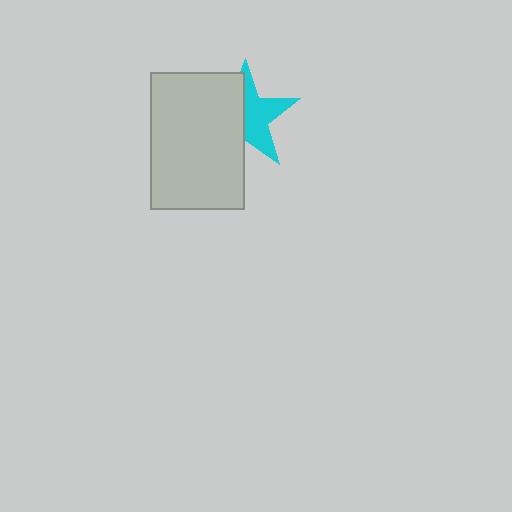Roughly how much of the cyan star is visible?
About half of it is visible (roughly 50%).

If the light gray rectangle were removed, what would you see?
You would see the complete cyan star.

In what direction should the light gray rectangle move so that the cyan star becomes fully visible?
The light gray rectangle should move left. That is the shortest direction to clear the overlap and leave the cyan star fully visible.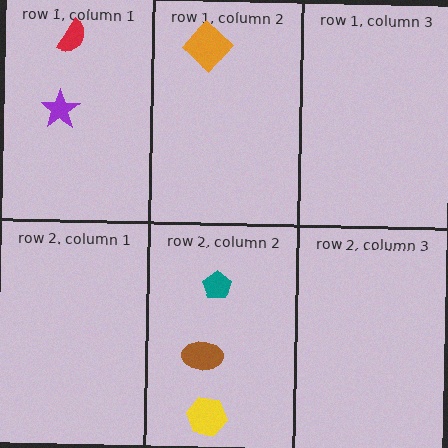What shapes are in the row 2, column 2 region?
The teal pentagon, the brown ellipse, the yellow hexagon.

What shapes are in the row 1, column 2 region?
The orange diamond.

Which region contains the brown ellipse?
The row 2, column 2 region.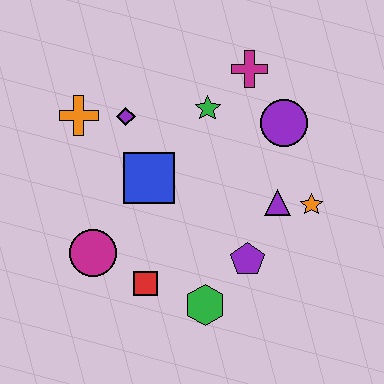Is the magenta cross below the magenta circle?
No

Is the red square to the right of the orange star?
No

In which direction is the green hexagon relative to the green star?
The green hexagon is below the green star.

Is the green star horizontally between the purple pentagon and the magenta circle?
Yes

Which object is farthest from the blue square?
The orange star is farthest from the blue square.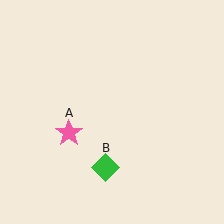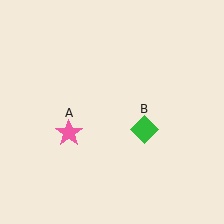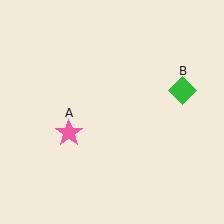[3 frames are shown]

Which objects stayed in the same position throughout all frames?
Pink star (object A) remained stationary.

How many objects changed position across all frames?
1 object changed position: green diamond (object B).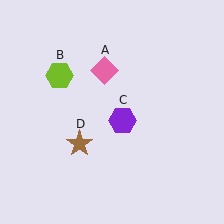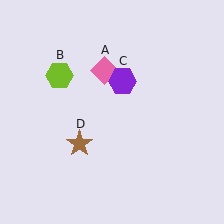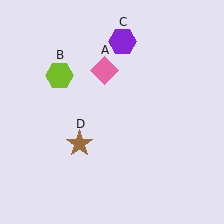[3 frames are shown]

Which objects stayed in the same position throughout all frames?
Pink diamond (object A) and lime hexagon (object B) and brown star (object D) remained stationary.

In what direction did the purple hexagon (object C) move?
The purple hexagon (object C) moved up.